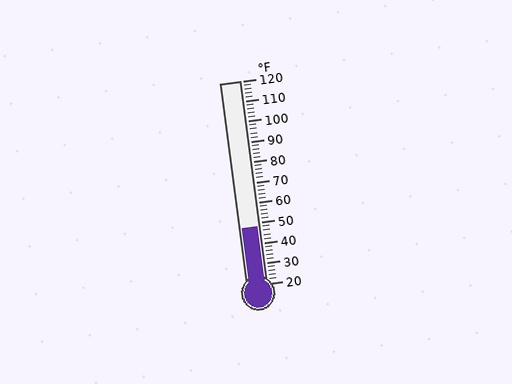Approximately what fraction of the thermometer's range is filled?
The thermometer is filled to approximately 30% of its range.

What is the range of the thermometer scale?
The thermometer scale ranges from 20°F to 120°F.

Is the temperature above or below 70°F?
The temperature is below 70°F.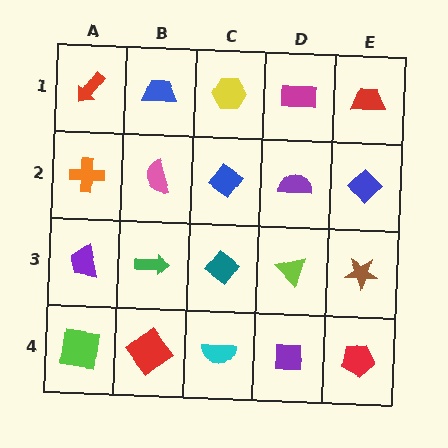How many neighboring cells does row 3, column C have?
4.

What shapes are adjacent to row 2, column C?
A yellow hexagon (row 1, column C), a teal diamond (row 3, column C), a pink semicircle (row 2, column B), a purple semicircle (row 2, column D).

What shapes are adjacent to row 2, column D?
A magenta rectangle (row 1, column D), a lime triangle (row 3, column D), a blue diamond (row 2, column C), a blue diamond (row 2, column E).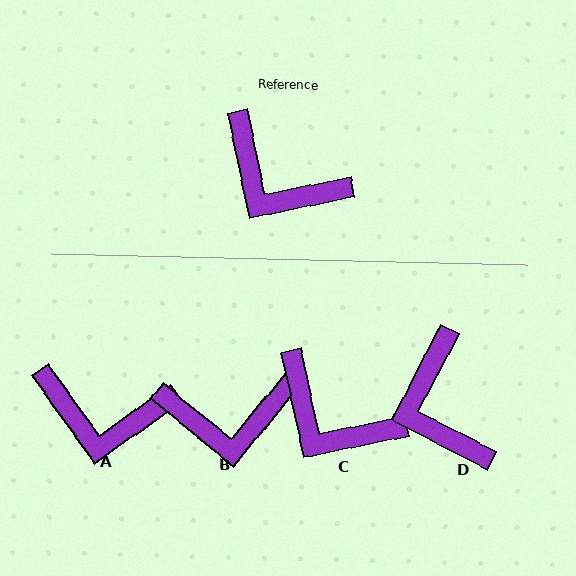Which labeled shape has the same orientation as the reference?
C.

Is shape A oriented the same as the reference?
No, it is off by about 23 degrees.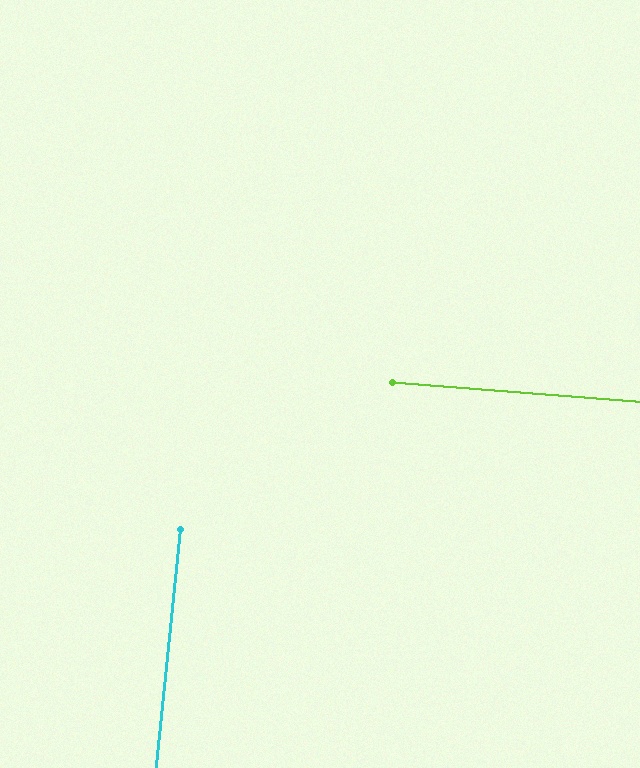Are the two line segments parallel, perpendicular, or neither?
Perpendicular — they meet at approximately 89°.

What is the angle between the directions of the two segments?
Approximately 89 degrees.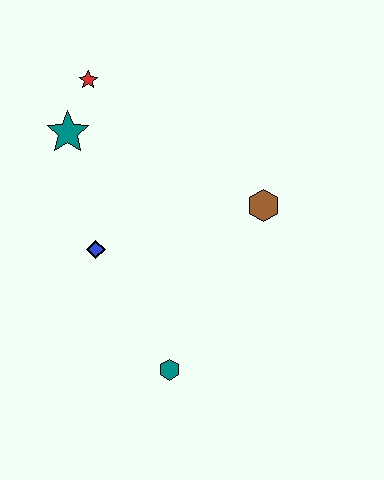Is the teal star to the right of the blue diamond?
No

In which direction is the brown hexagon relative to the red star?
The brown hexagon is to the right of the red star.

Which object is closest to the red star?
The teal star is closest to the red star.